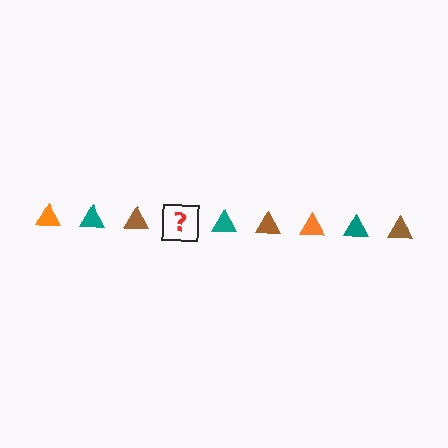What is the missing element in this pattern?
The missing element is an orange triangle.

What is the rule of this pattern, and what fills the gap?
The rule is that the pattern cycles through orange, teal, brown triangles. The gap should be filled with an orange triangle.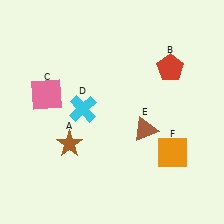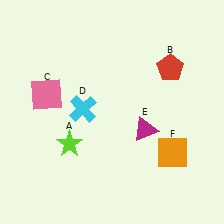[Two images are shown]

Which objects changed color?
A changed from brown to lime. E changed from brown to magenta.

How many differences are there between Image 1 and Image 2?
There are 2 differences between the two images.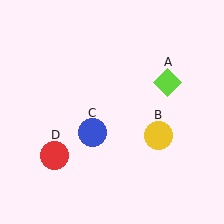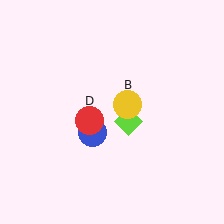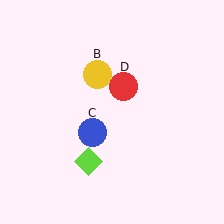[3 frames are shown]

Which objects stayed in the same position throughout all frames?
Blue circle (object C) remained stationary.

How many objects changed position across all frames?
3 objects changed position: lime diamond (object A), yellow circle (object B), red circle (object D).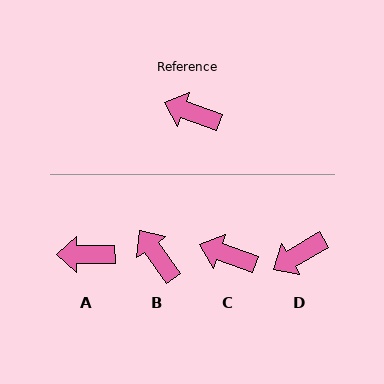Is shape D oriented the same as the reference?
No, it is off by about 50 degrees.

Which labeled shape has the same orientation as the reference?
C.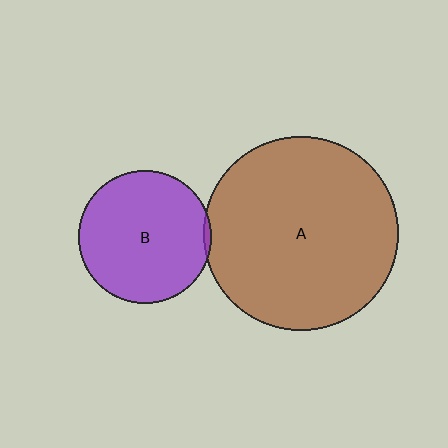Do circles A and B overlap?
Yes.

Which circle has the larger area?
Circle A (brown).